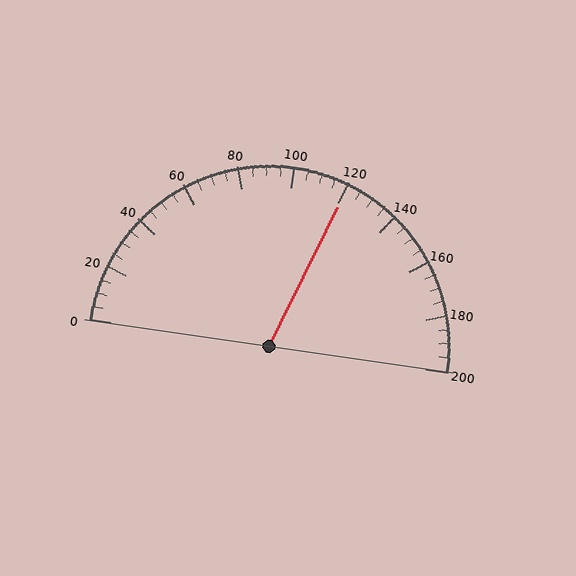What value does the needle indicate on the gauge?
The needle indicates approximately 120.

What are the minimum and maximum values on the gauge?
The gauge ranges from 0 to 200.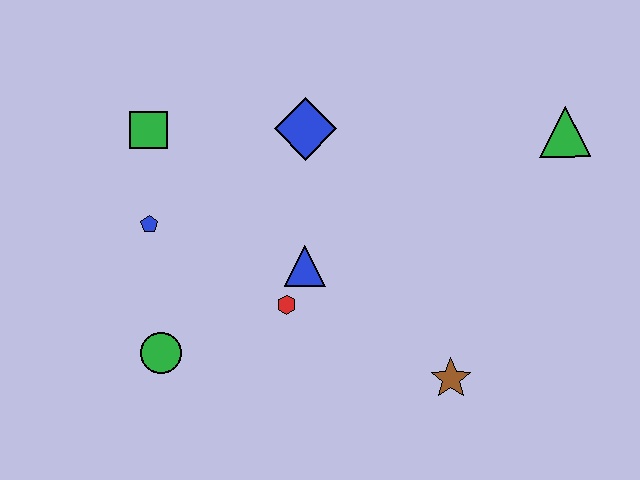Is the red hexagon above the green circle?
Yes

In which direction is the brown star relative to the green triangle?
The brown star is below the green triangle.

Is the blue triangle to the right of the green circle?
Yes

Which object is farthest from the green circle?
The green triangle is farthest from the green circle.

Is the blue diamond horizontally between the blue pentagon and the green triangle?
Yes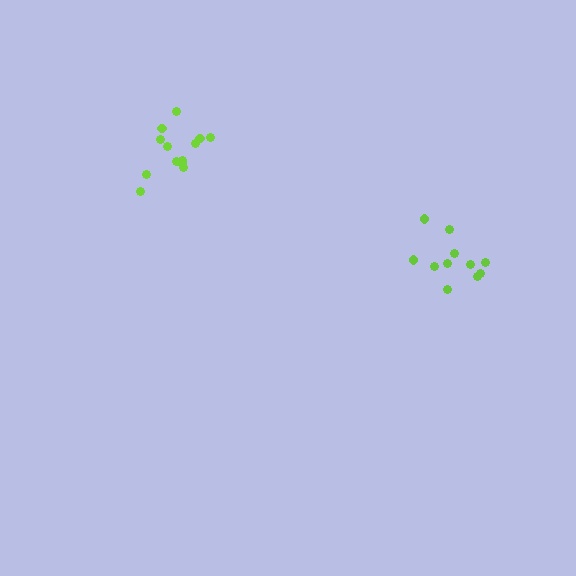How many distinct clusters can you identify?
There are 2 distinct clusters.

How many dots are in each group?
Group 1: 11 dots, Group 2: 13 dots (24 total).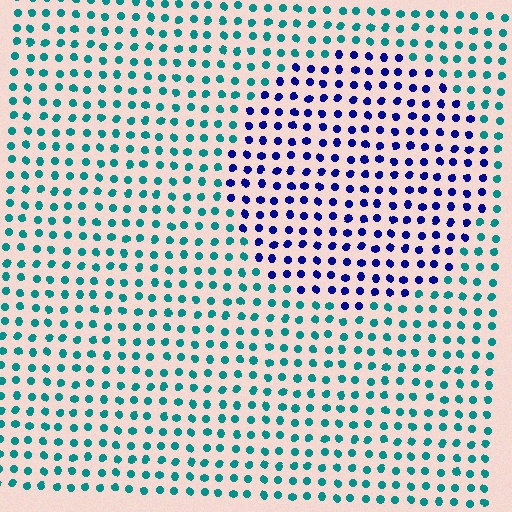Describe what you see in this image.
The image is filled with small teal elements in a uniform arrangement. A circle-shaped region is visible where the elements are tinted to a slightly different hue, forming a subtle color boundary.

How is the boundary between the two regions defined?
The boundary is defined purely by a slight shift in hue (about 58 degrees). Spacing, size, and orientation are identical on both sides.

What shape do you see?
I see a circle.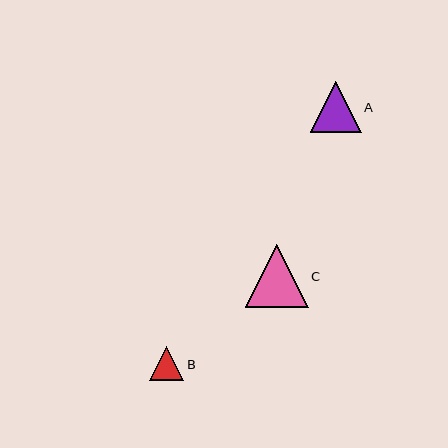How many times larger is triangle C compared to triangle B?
Triangle C is approximately 1.9 times the size of triangle B.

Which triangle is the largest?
Triangle C is the largest with a size of approximately 63 pixels.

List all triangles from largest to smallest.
From largest to smallest: C, A, B.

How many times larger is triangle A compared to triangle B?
Triangle A is approximately 1.5 times the size of triangle B.